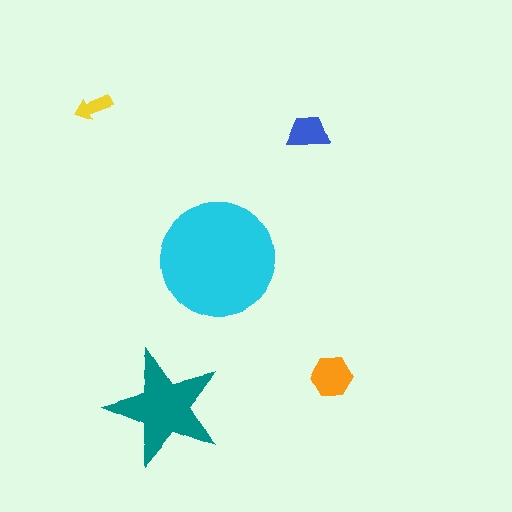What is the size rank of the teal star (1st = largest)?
2nd.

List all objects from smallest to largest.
The yellow arrow, the blue trapezoid, the orange hexagon, the teal star, the cyan circle.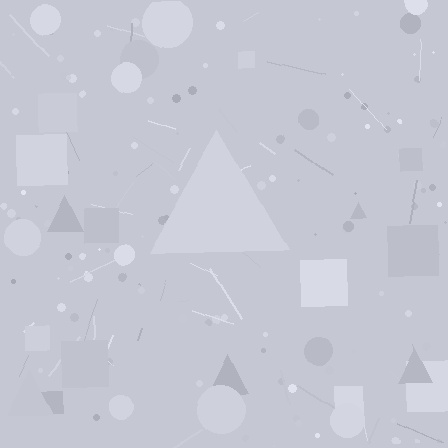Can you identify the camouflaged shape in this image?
The camouflaged shape is a triangle.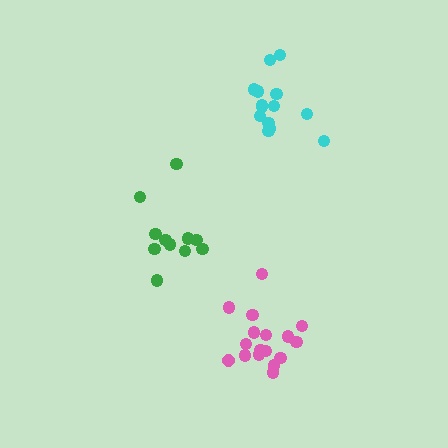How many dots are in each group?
Group 1: 11 dots, Group 2: 14 dots, Group 3: 17 dots (42 total).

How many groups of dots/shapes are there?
There are 3 groups.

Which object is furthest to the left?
The green cluster is leftmost.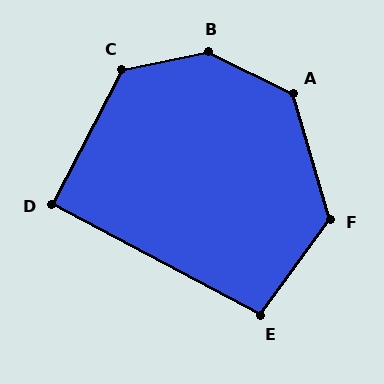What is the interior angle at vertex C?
Approximately 129 degrees (obtuse).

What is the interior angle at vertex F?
Approximately 128 degrees (obtuse).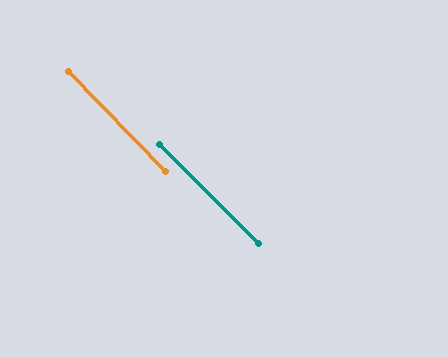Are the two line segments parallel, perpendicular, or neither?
Parallel — their directions differ by only 1.0°.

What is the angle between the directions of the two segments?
Approximately 1 degree.